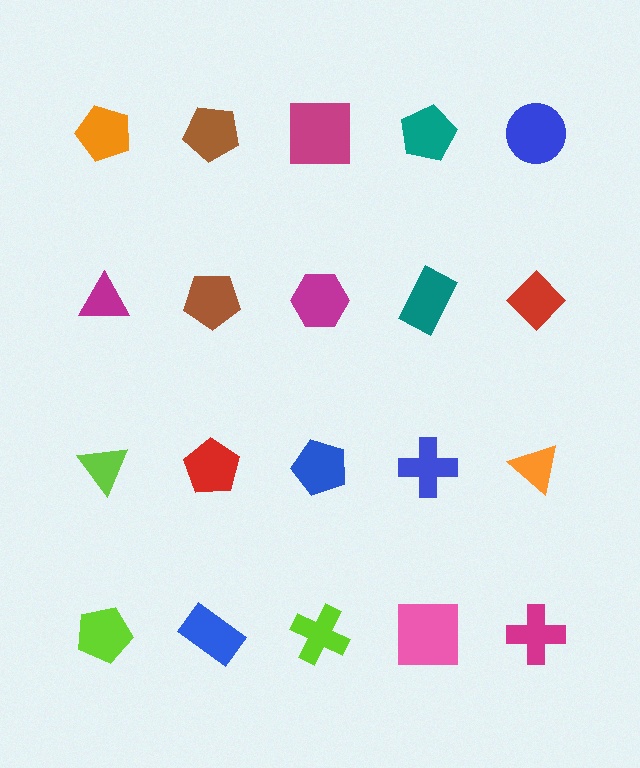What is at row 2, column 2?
A brown pentagon.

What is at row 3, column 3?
A blue pentagon.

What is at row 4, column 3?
A lime cross.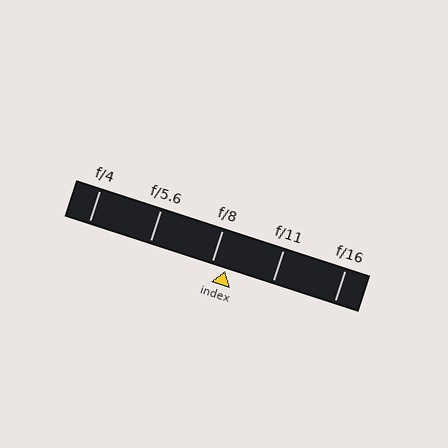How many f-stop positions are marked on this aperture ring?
There are 5 f-stop positions marked.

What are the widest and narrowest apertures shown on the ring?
The widest aperture shown is f/4 and the narrowest is f/16.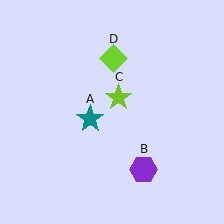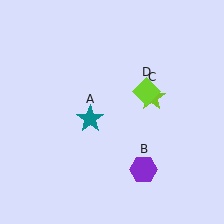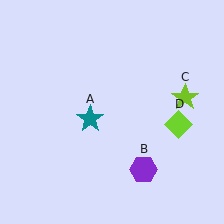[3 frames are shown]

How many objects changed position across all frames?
2 objects changed position: lime star (object C), lime diamond (object D).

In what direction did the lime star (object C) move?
The lime star (object C) moved right.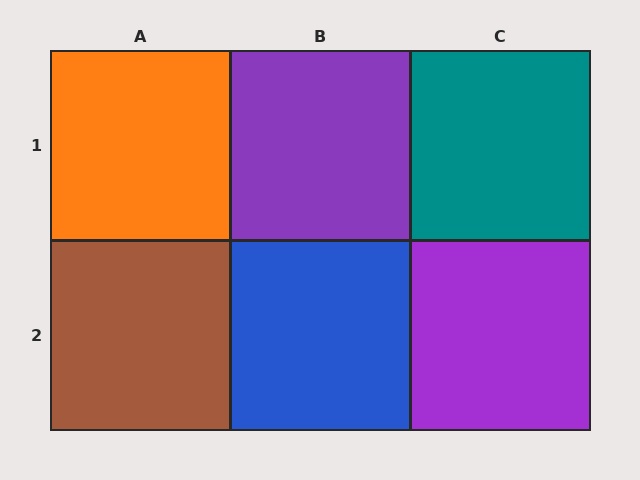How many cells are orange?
1 cell is orange.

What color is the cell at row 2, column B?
Blue.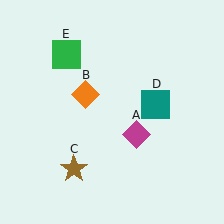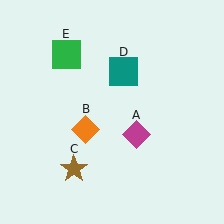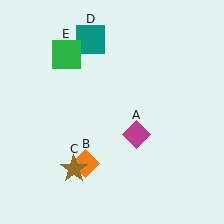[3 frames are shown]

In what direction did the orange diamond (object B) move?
The orange diamond (object B) moved down.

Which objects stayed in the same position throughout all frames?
Magenta diamond (object A) and brown star (object C) and green square (object E) remained stationary.